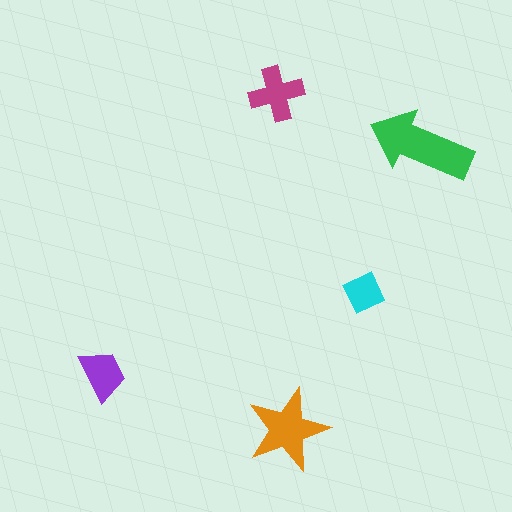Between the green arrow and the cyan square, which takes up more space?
The green arrow.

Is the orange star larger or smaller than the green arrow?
Smaller.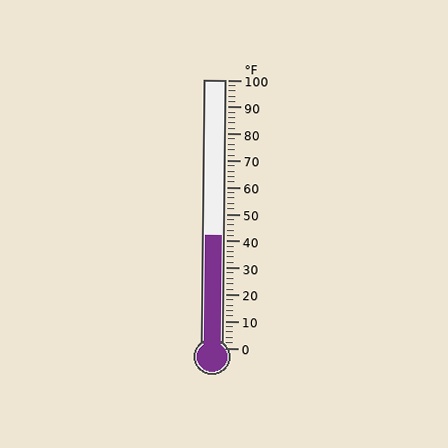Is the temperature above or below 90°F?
The temperature is below 90°F.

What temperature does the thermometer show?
The thermometer shows approximately 42°F.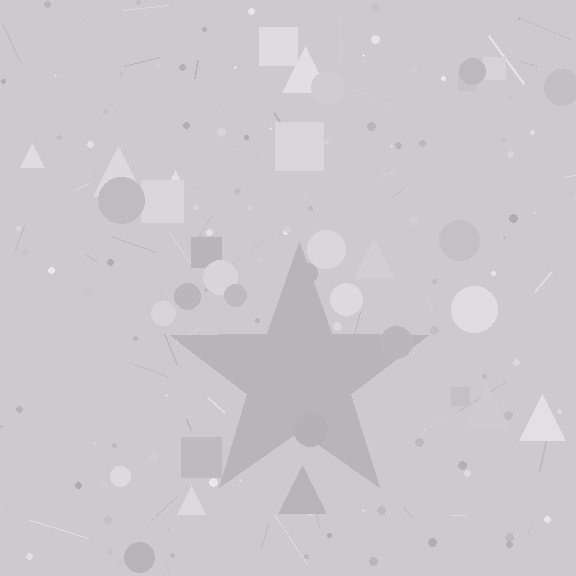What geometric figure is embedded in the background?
A star is embedded in the background.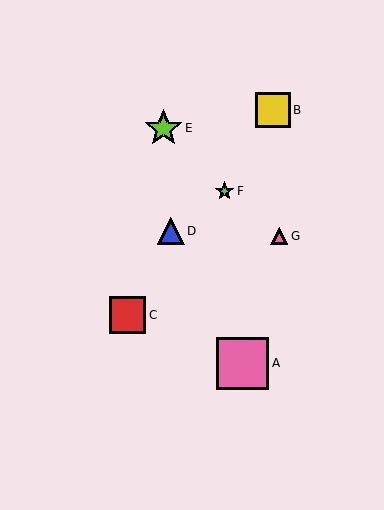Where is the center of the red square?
The center of the red square is at (128, 315).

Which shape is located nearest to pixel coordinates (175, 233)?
The blue triangle (labeled D) at (171, 231) is nearest to that location.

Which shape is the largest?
The pink square (labeled A) is the largest.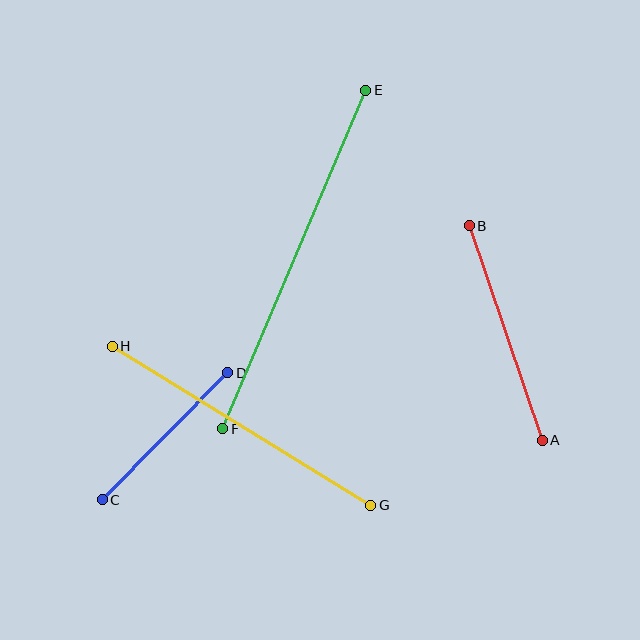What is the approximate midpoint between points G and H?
The midpoint is at approximately (242, 426) pixels.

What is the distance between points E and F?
The distance is approximately 367 pixels.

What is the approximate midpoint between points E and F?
The midpoint is at approximately (294, 260) pixels.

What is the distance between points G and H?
The distance is approximately 304 pixels.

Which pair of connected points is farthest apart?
Points E and F are farthest apart.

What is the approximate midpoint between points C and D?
The midpoint is at approximately (165, 436) pixels.